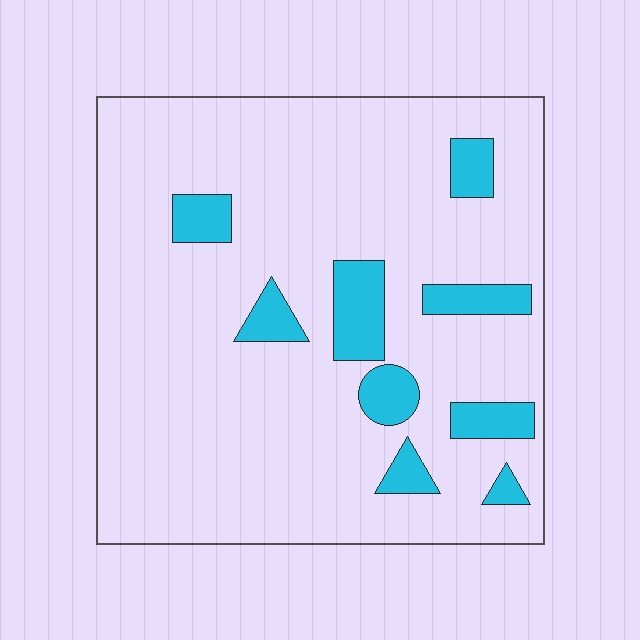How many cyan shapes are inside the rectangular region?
9.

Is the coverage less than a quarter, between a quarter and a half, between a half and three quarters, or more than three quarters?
Less than a quarter.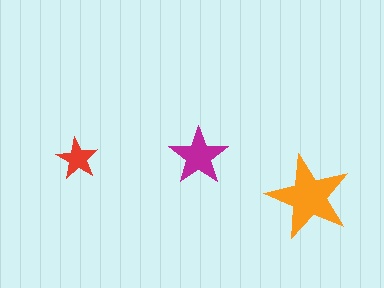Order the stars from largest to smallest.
the orange one, the magenta one, the red one.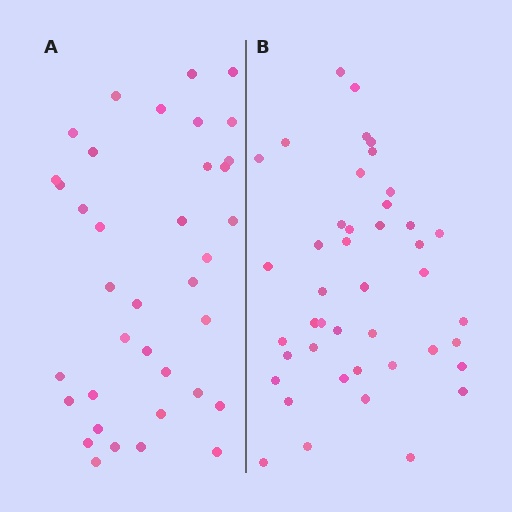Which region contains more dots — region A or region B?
Region B (the right region) has more dots.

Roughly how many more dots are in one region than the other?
Region B has about 6 more dots than region A.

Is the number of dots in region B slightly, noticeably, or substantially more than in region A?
Region B has only slightly more — the two regions are fairly close. The ratio is roughly 1.2 to 1.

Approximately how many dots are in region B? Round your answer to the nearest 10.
About 40 dots. (The exact count is 43, which rounds to 40.)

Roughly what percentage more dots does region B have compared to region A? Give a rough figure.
About 15% more.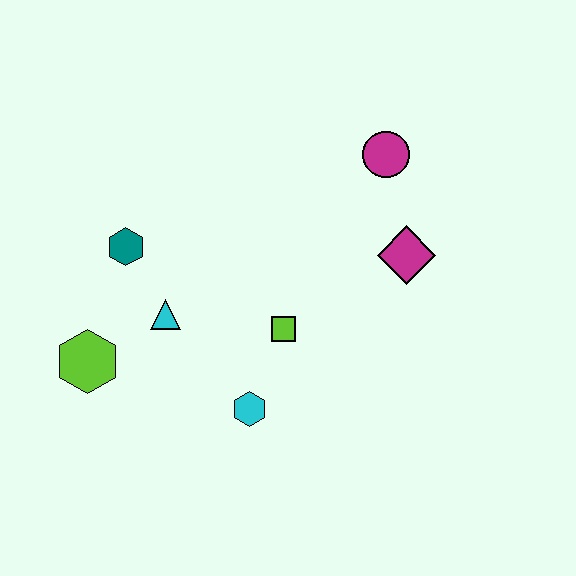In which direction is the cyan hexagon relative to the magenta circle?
The cyan hexagon is below the magenta circle.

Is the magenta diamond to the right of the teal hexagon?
Yes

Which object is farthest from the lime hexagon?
The magenta circle is farthest from the lime hexagon.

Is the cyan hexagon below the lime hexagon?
Yes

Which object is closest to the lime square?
The cyan hexagon is closest to the lime square.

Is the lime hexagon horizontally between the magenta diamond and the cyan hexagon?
No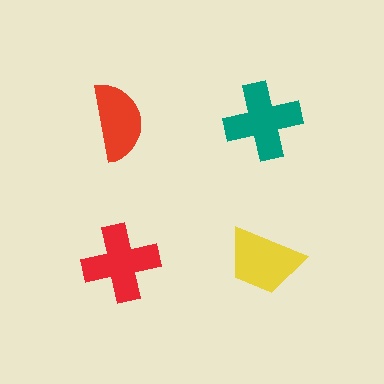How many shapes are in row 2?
2 shapes.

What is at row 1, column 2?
A teal cross.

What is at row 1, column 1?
A red semicircle.